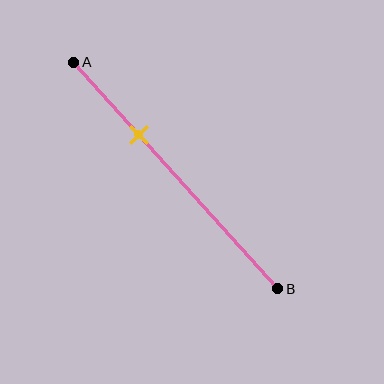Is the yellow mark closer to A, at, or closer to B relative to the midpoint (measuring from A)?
The yellow mark is closer to point A than the midpoint of segment AB.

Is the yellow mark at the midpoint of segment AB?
No, the mark is at about 30% from A, not at the 50% midpoint.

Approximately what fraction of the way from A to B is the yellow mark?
The yellow mark is approximately 30% of the way from A to B.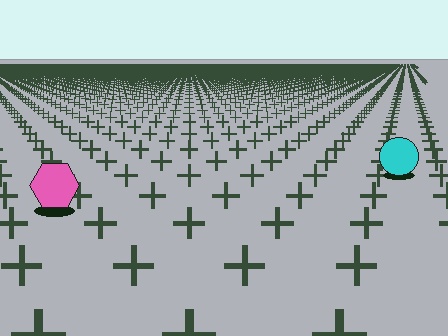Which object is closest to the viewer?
The pink hexagon is closest. The texture marks near it are larger and more spread out.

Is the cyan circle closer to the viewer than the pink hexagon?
No. The pink hexagon is closer — you can tell from the texture gradient: the ground texture is coarser near it.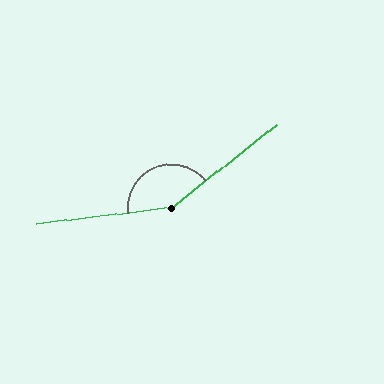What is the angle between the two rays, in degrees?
Approximately 148 degrees.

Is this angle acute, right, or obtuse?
It is obtuse.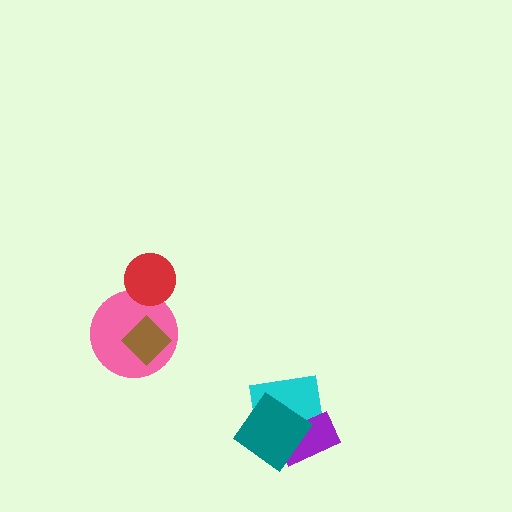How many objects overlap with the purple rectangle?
2 objects overlap with the purple rectangle.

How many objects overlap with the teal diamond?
2 objects overlap with the teal diamond.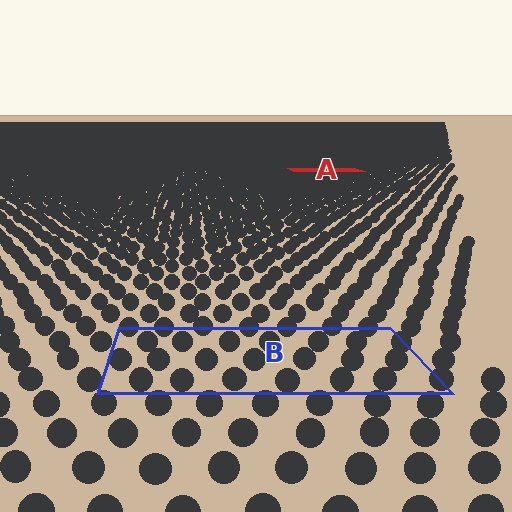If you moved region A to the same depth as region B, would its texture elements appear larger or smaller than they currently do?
They would appear larger. At a closer depth, the same texture elements are projected at a bigger on-screen size.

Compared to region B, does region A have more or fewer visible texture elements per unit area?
Region A has more texture elements per unit area — they are packed more densely because it is farther away.